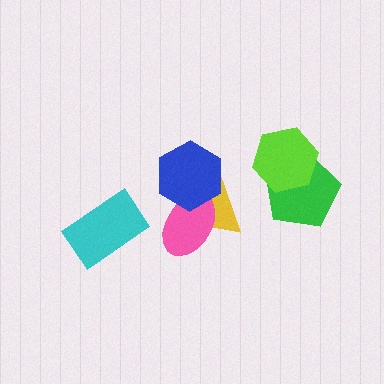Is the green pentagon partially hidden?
Yes, it is partially covered by another shape.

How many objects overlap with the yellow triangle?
2 objects overlap with the yellow triangle.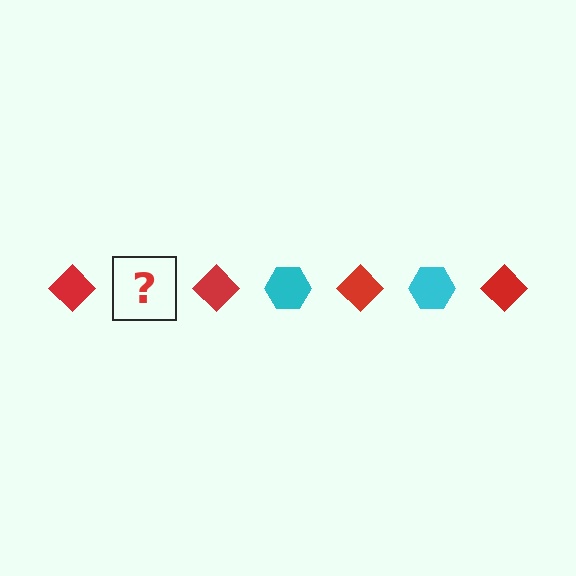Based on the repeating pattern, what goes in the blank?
The blank should be a cyan hexagon.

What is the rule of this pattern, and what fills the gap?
The rule is that the pattern alternates between red diamond and cyan hexagon. The gap should be filled with a cyan hexagon.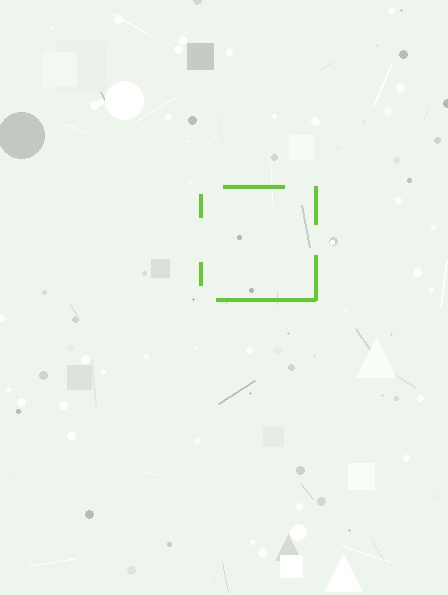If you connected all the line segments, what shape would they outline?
They would outline a square.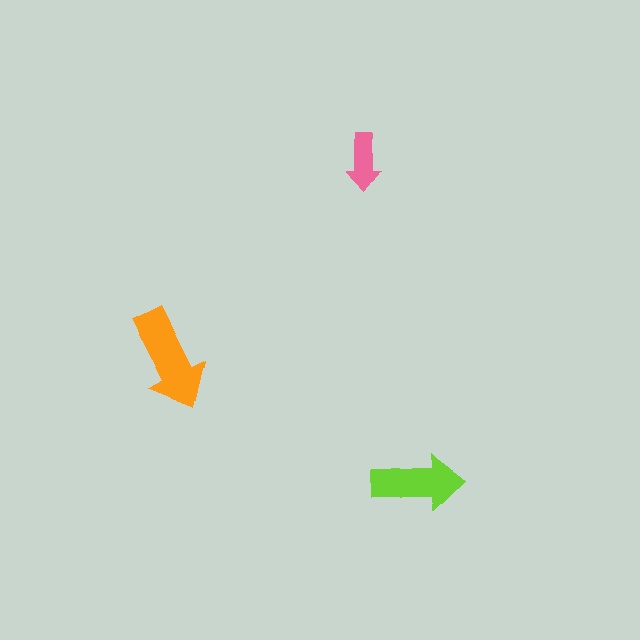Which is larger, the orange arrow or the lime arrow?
The orange one.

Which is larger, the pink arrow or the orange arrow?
The orange one.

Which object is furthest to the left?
The orange arrow is leftmost.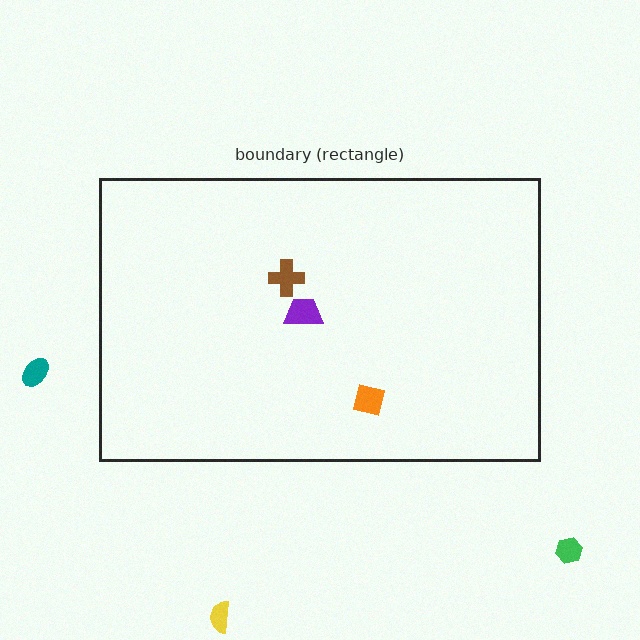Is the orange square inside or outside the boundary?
Inside.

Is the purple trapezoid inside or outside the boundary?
Inside.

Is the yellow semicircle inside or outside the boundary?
Outside.